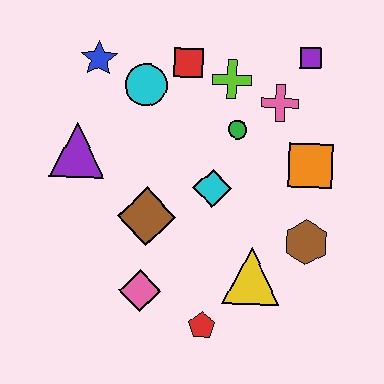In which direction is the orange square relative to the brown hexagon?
The orange square is above the brown hexagon.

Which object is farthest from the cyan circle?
The red pentagon is farthest from the cyan circle.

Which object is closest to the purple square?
The pink cross is closest to the purple square.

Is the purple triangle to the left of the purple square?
Yes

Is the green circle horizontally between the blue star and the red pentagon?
No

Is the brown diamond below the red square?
Yes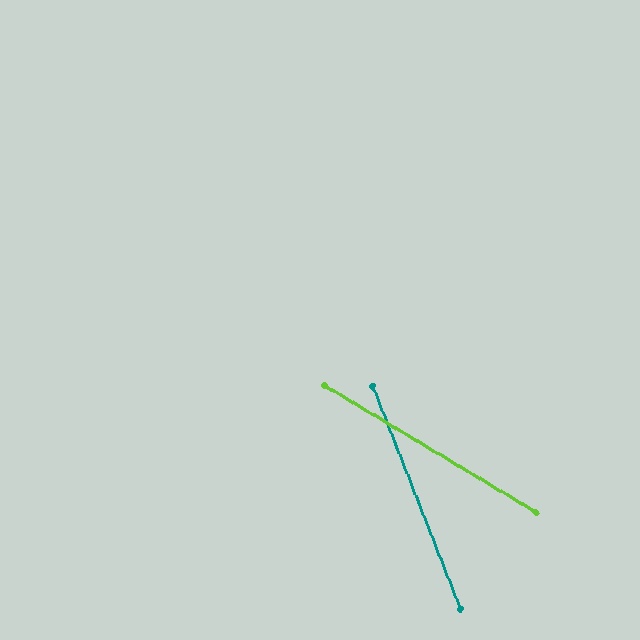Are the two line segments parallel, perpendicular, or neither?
Neither parallel nor perpendicular — they differ by about 37°.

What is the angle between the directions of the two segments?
Approximately 37 degrees.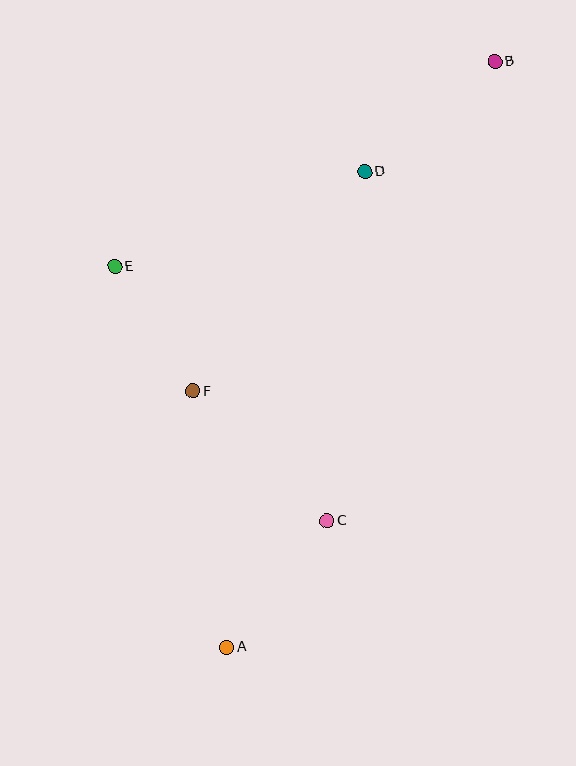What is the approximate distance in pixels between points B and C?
The distance between B and C is approximately 489 pixels.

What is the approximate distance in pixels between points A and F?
The distance between A and F is approximately 258 pixels.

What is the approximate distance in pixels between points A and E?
The distance between A and E is approximately 397 pixels.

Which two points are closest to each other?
Points E and F are closest to each other.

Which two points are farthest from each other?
Points A and B are farthest from each other.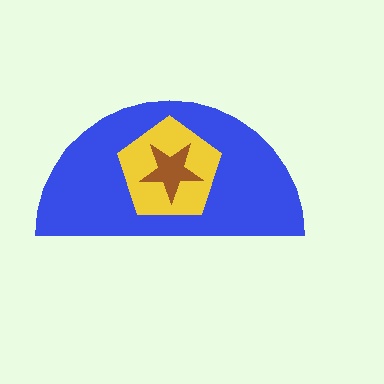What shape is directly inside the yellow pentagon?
The brown star.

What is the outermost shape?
The blue semicircle.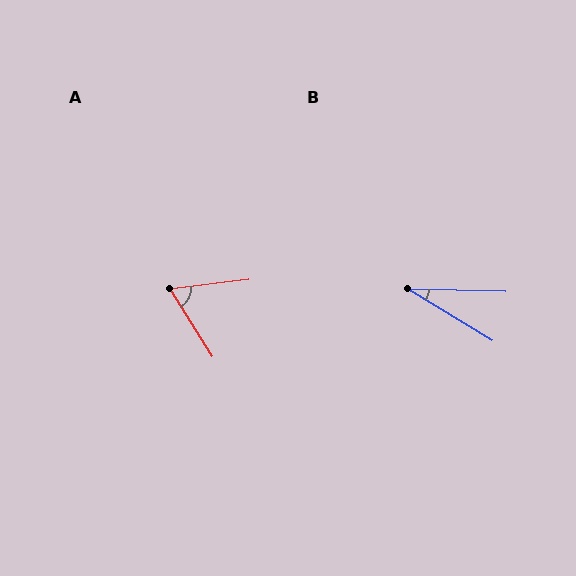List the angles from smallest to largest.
B (30°), A (64°).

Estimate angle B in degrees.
Approximately 30 degrees.